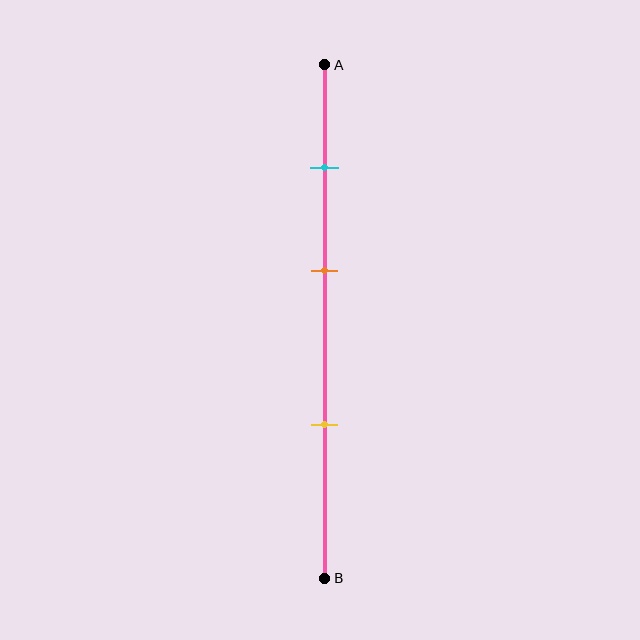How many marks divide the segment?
There are 3 marks dividing the segment.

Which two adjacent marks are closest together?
The cyan and orange marks are the closest adjacent pair.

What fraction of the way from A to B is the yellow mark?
The yellow mark is approximately 70% (0.7) of the way from A to B.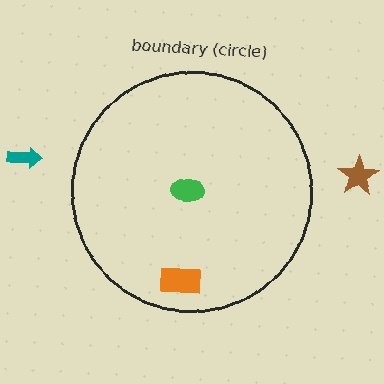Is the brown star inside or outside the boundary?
Outside.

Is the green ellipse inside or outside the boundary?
Inside.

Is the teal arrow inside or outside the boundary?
Outside.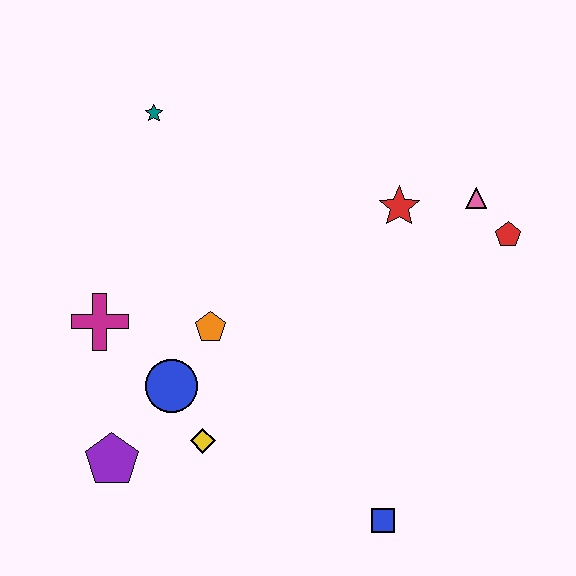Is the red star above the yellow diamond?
Yes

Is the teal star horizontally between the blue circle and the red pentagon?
No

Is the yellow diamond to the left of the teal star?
No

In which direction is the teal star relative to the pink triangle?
The teal star is to the left of the pink triangle.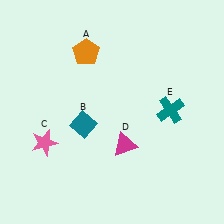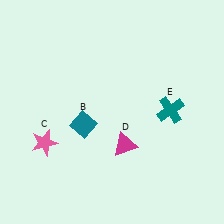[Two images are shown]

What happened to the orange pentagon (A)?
The orange pentagon (A) was removed in Image 2. It was in the top-left area of Image 1.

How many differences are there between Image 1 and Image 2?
There is 1 difference between the two images.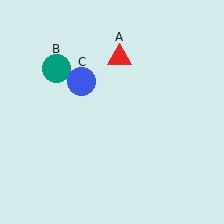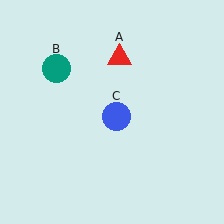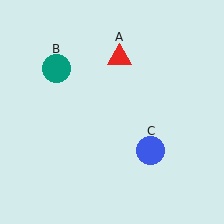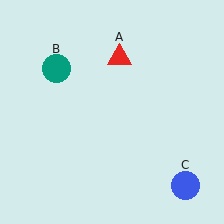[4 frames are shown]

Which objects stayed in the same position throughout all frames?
Red triangle (object A) and teal circle (object B) remained stationary.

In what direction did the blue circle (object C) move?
The blue circle (object C) moved down and to the right.